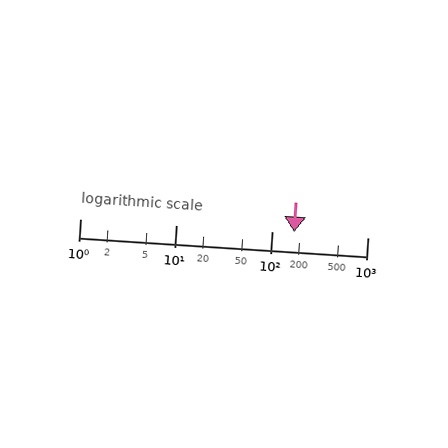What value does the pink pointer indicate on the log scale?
The pointer indicates approximately 170.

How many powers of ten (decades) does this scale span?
The scale spans 3 decades, from 1 to 1000.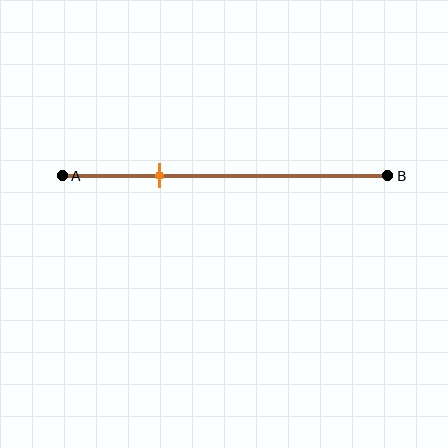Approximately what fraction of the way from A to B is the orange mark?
The orange mark is approximately 30% of the way from A to B.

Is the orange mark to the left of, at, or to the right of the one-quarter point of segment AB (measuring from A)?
The orange mark is to the right of the one-quarter point of segment AB.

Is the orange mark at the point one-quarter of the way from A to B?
No, the mark is at about 30% from A, not at the 25% one-quarter point.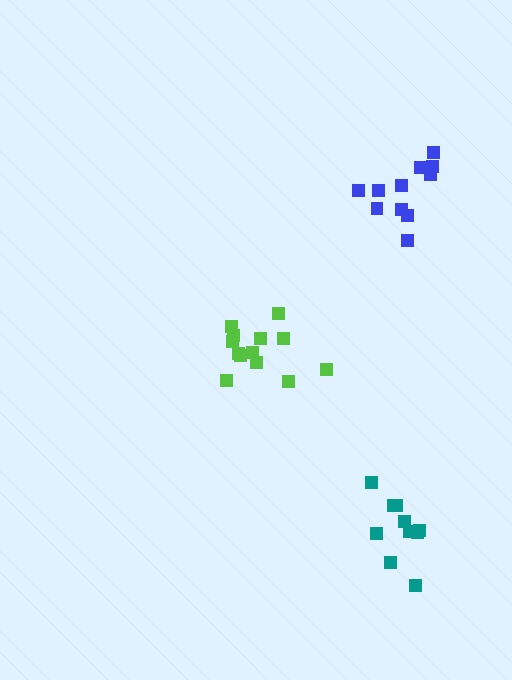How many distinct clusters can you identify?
There are 3 distinct clusters.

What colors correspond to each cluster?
The clusters are colored: lime, teal, blue.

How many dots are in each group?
Group 1: 13 dots, Group 2: 10 dots, Group 3: 11 dots (34 total).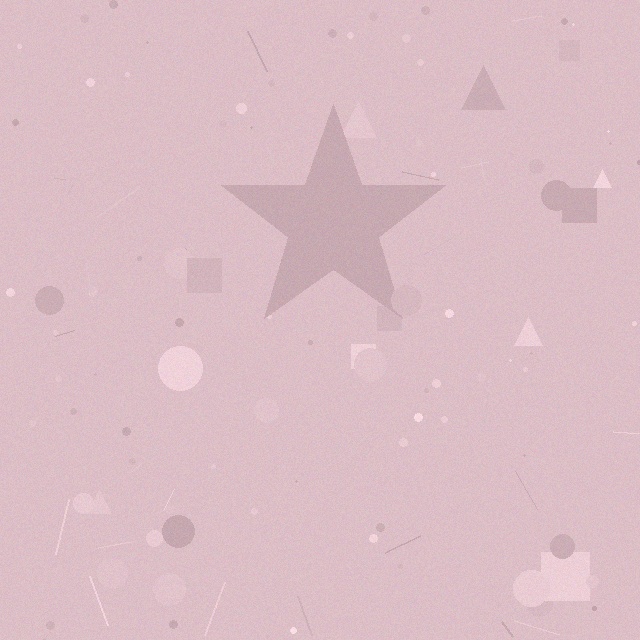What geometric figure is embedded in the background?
A star is embedded in the background.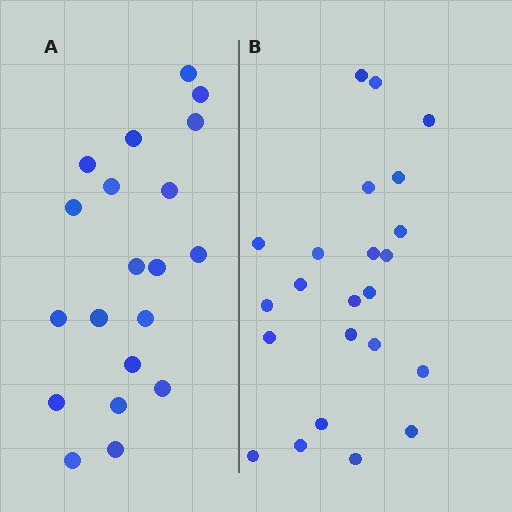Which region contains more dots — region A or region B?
Region B (the right region) has more dots.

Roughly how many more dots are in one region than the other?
Region B has just a few more — roughly 2 or 3 more dots than region A.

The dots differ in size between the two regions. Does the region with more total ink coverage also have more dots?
No. Region A has more total ink coverage because its dots are larger, but region B actually contains more individual dots. Total area can be misleading — the number of items is what matters here.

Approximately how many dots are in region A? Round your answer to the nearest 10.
About 20 dots.